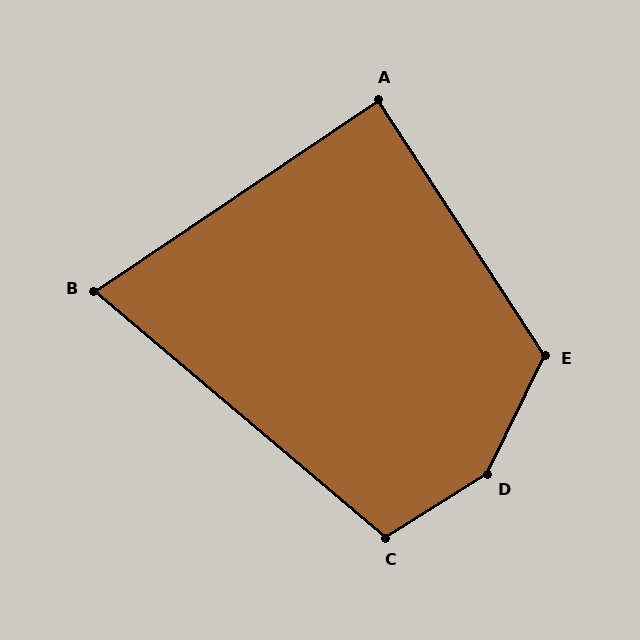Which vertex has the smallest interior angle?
B, at approximately 74 degrees.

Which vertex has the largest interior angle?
D, at approximately 148 degrees.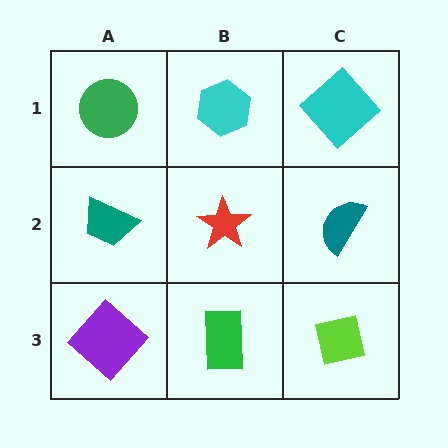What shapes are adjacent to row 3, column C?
A teal semicircle (row 2, column C), a green rectangle (row 3, column B).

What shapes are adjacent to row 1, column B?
A red star (row 2, column B), a green circle (row 1, column A), a cyan diamond (row 1, column C).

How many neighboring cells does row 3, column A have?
2.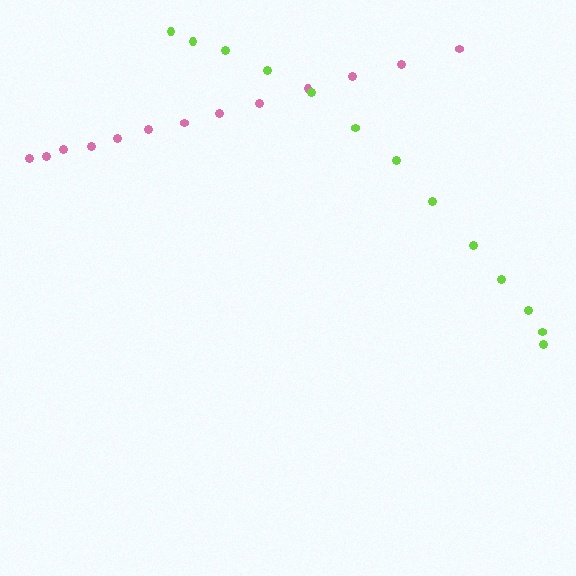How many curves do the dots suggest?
There are 2 distinct paths.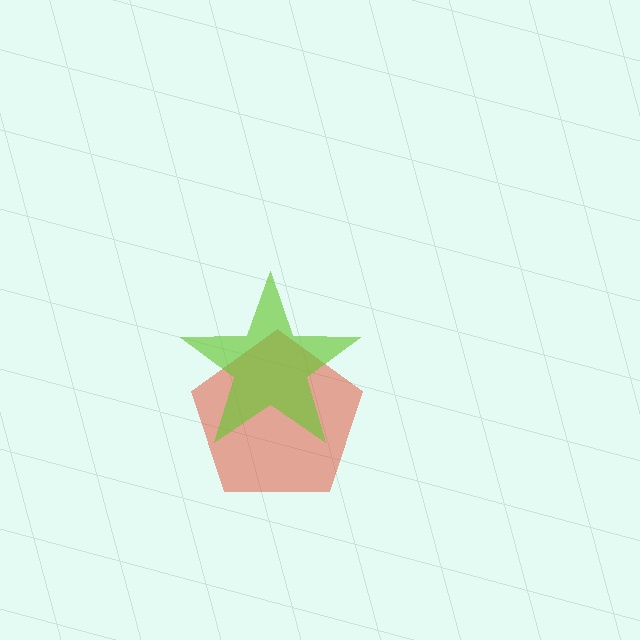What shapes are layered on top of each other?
The layered shapes are: a red pentagon, a lime star.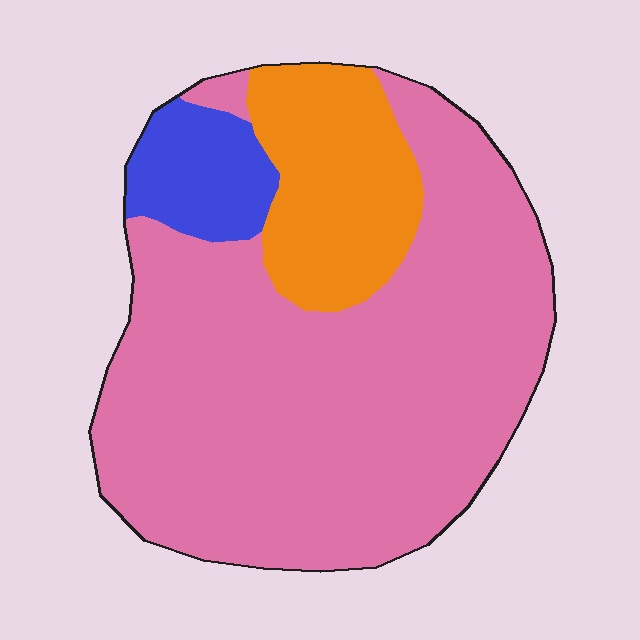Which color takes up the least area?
Blue, at roughly 10%.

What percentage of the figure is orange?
Orange takes up about one sixth (1/6) of the figure.